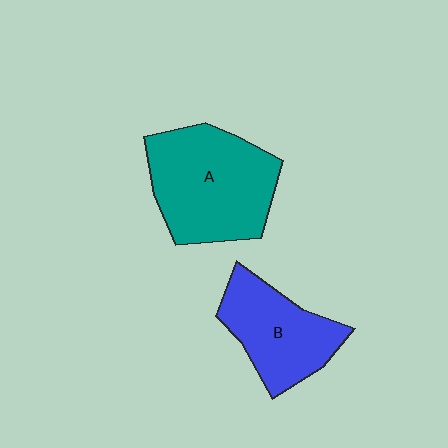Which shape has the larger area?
Shape A (teal).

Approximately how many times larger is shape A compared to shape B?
Approximately 1.4 times.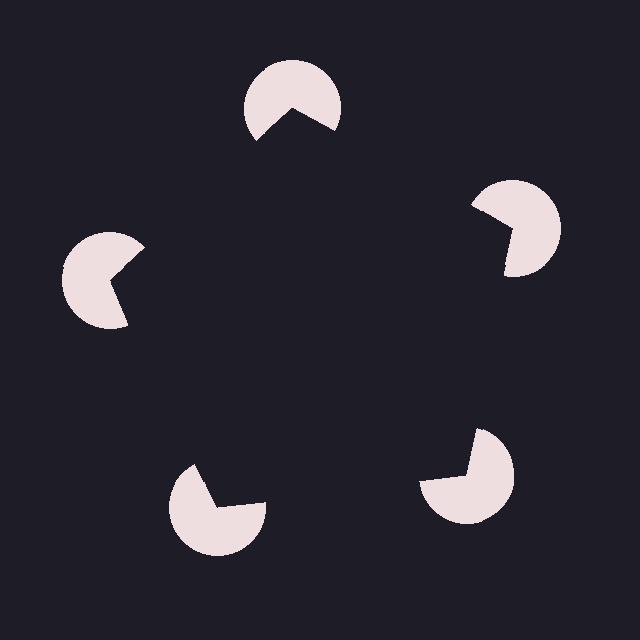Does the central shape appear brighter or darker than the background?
It typically appears slightly darker than the background, even though no actual brightness change is drawn.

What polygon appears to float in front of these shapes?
An illusory pentagon — its edges are inferred from the aligned wedge cuts in the pac-man discs, not physically drawn.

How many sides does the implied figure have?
5 sides.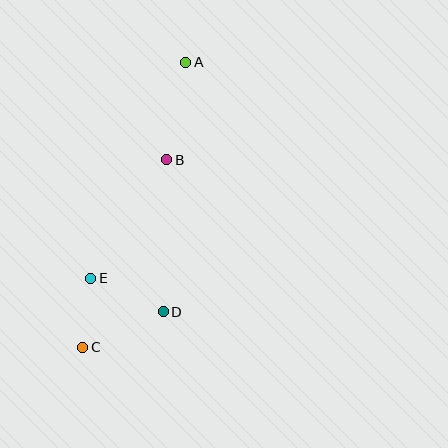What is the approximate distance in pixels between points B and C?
The distance between B and C is approximately 205 pixels.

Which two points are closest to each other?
Points C and E are closest to each other.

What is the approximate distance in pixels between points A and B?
The distance between A and B is approximately 99 pixels.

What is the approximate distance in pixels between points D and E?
The distance between D and E is approximately 80 pixels.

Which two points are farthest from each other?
Points A and C are farthest from each other.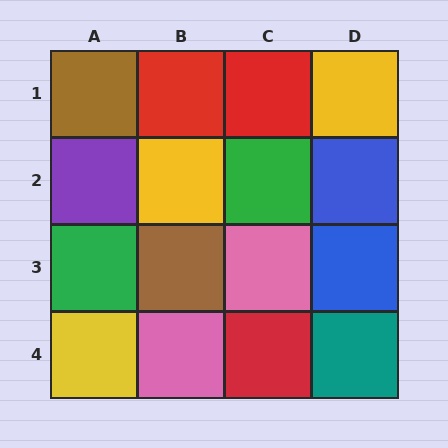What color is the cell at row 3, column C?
Pink.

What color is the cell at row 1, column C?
Red.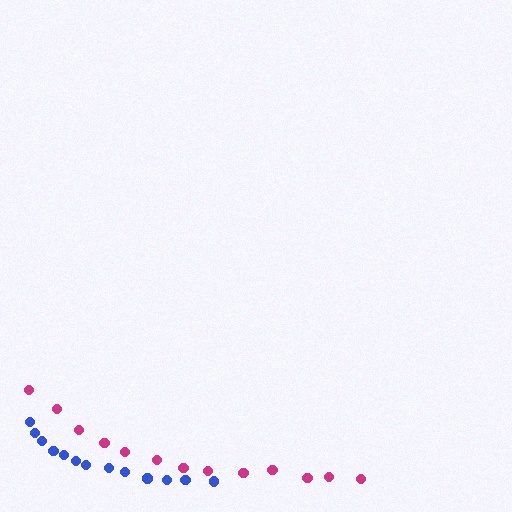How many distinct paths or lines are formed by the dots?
There are 2 distinct paths.